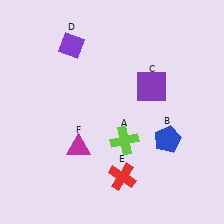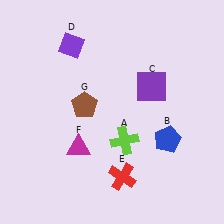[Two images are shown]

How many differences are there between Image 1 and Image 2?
There is 1 difference between the two images.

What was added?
A brown pentagon (G) was added in Image 2.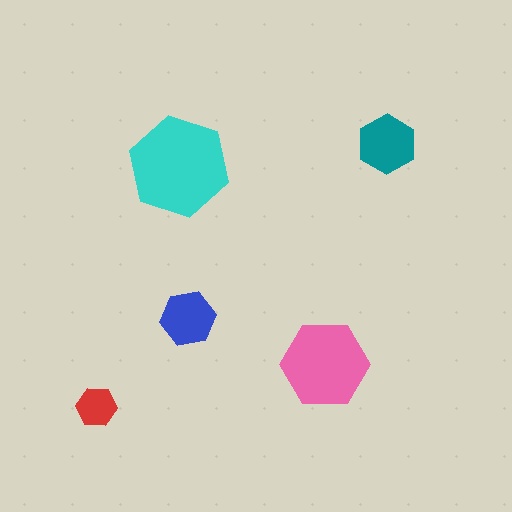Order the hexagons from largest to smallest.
the cyan one, the pink one, the teal one, the blue one, the red one.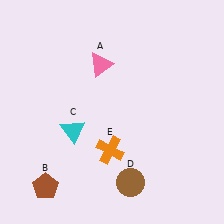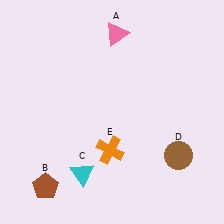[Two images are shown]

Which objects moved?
The objects that moved are: the pink triangle (A), the cyan triangle (C), the brown circle (D).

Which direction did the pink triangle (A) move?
The pink triangle (A) moved up.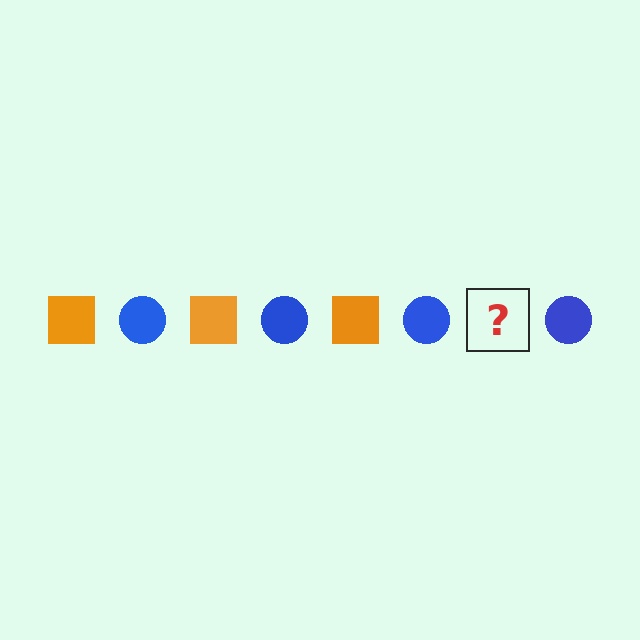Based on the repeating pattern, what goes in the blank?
The blank should be an orange square.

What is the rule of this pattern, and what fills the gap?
The rule is that the pattern alternates between orange square and blue circle. The gap should be filled with an orange square.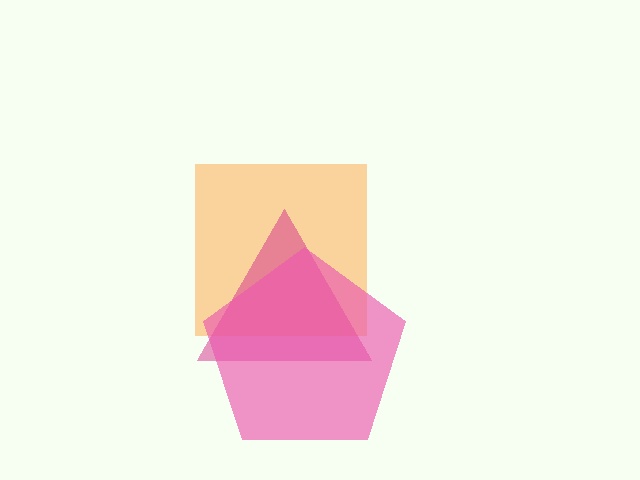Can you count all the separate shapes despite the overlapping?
Yes, there are 3 separate shapes.